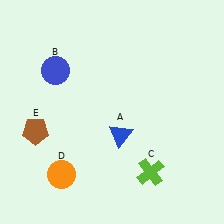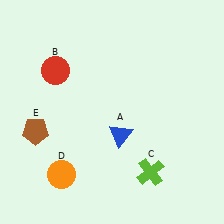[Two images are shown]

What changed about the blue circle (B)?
In Image 1, B is blue. In Image 2, it changed to red.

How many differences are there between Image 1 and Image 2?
There is 1 difference between the two images.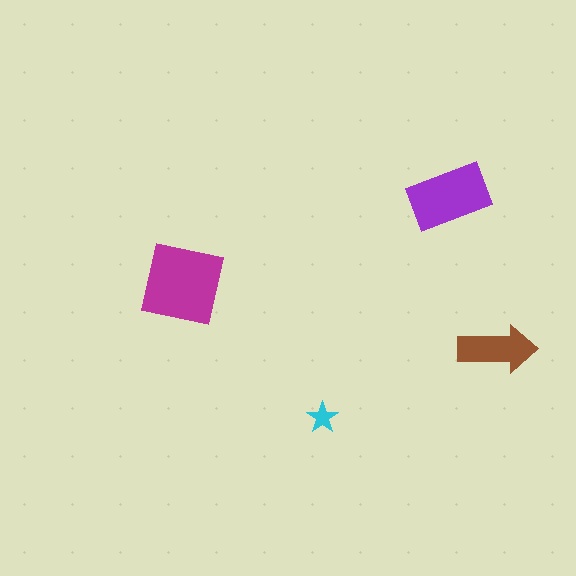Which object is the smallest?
The cyan star.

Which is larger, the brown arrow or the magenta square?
The magenta square.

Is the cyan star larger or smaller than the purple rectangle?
Smaller.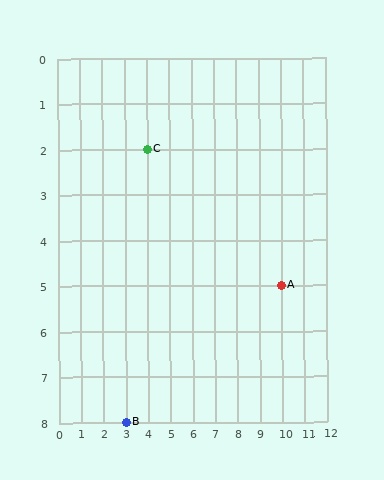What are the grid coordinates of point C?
Point C is at grid coordinates (4, 2).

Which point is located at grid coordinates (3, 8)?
Point B is at (3, 8).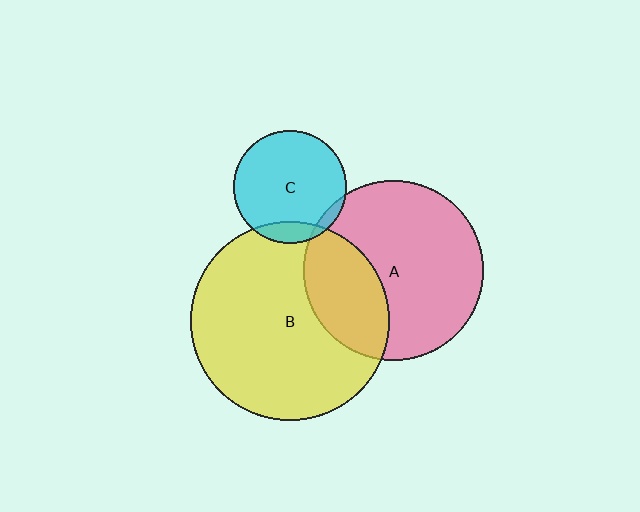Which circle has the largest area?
Circle B (yellow).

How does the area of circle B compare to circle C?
Approximately 3.1 times.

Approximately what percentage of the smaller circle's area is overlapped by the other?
Approximately 10%.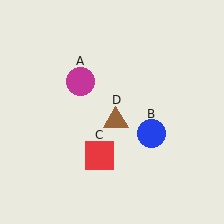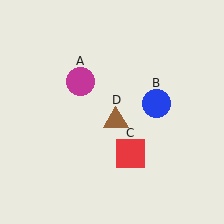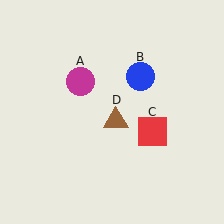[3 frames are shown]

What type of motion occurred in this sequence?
The blue circle (object B), red square (object C) rotated counterclockwise around the center of the scene.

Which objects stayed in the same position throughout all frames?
Magenta circle (object A) and brown triangle (object D) remained stationary.